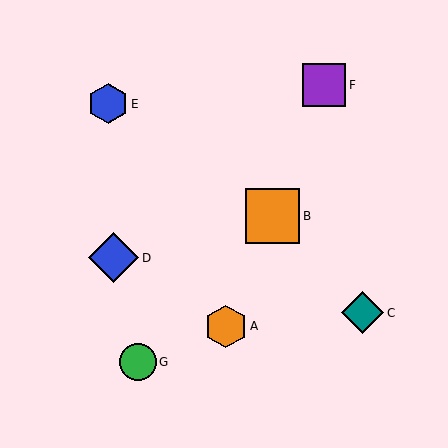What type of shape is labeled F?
Shape F is a purple square.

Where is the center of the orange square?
The center of the orange square is at (272, 216).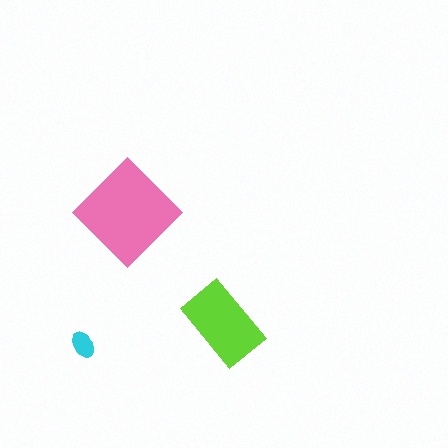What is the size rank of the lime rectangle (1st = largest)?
2nd.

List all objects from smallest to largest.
The cyan ellipse, the lime rectangle, the pink diamond.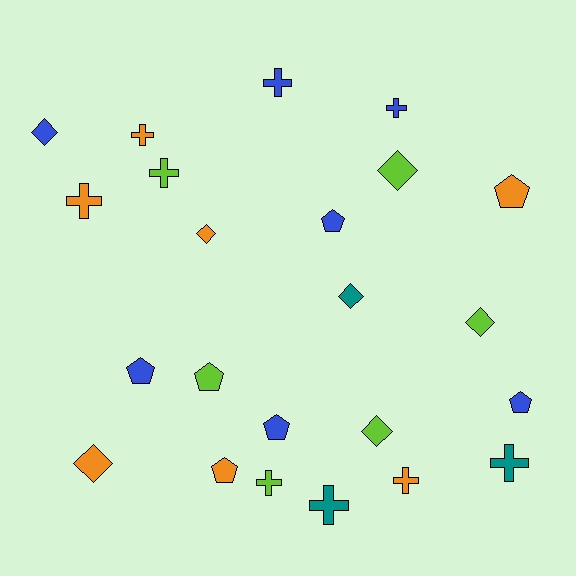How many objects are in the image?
There are 23 objects.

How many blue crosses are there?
There are 2 blue crosses.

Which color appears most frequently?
Blue, with 7 objects.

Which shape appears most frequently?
Cross, with 9 objects.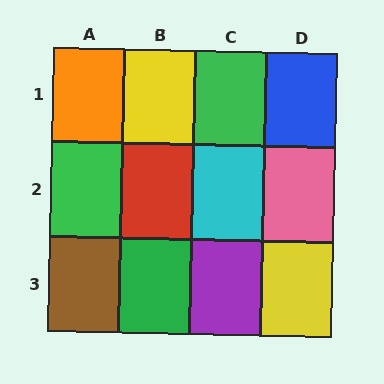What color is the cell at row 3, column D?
Yellow.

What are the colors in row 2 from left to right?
Green, red, cyan, pink.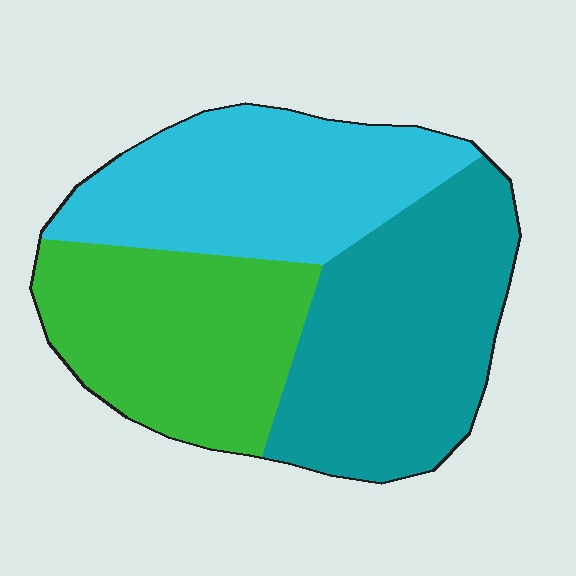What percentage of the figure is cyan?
Cyan covers 32% of the figure.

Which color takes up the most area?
Teal, at roughly 35%.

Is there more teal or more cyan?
Teal.